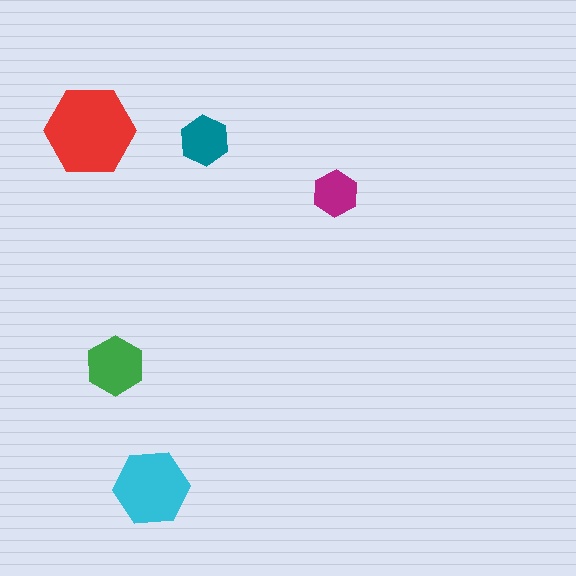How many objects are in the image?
There are 5 objects in the image.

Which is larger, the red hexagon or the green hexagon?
The red one.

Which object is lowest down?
The cyan hexagon is bottommost.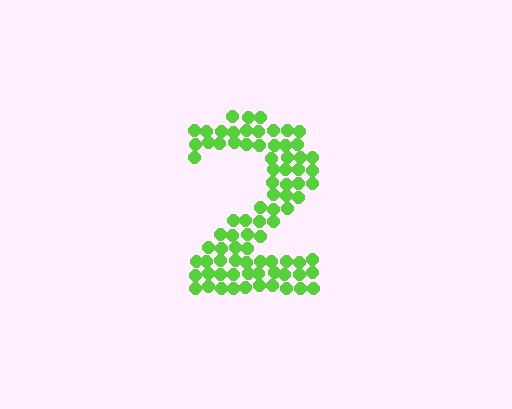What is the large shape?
The large shape is the digit 2.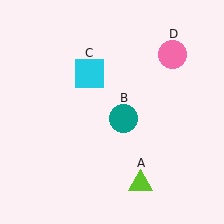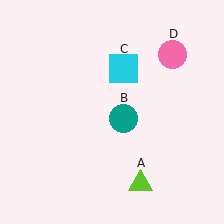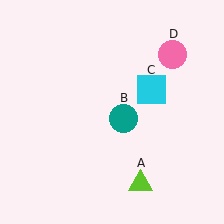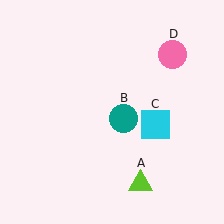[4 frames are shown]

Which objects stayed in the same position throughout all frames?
Lime triangle (object A) and teal circle (object B) and pink circle (object D) remained stationary.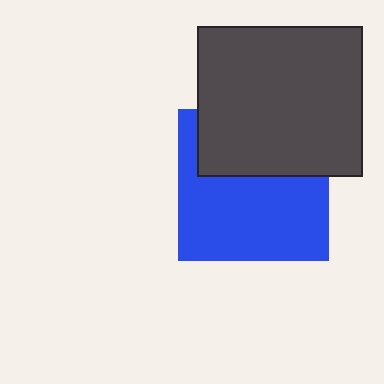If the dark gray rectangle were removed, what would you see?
You would see the complete blue square.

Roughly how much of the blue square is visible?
About half of it is visible (roughly 61%).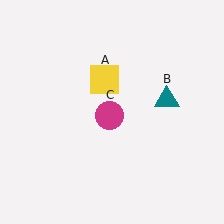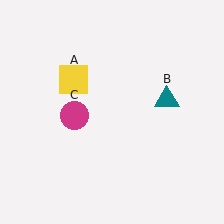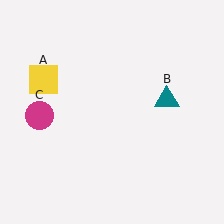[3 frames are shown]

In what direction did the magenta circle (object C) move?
The magenta circle (object C) moved left.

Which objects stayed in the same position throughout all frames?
Teal triangle (object B) remained stationary.